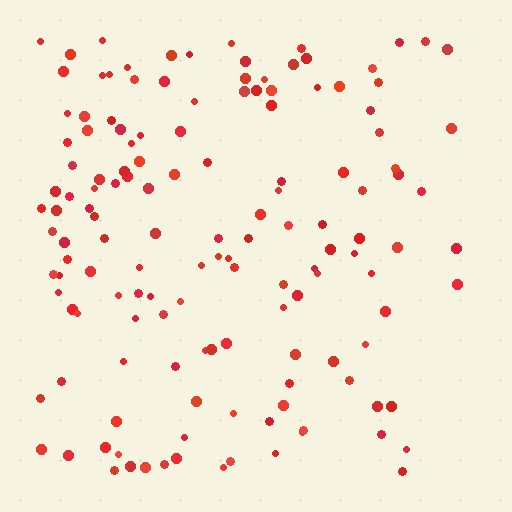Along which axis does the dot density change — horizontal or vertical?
Horizontal.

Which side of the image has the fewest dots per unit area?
The right.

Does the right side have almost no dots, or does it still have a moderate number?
Still a moderate number, just noticeably fewer than the left.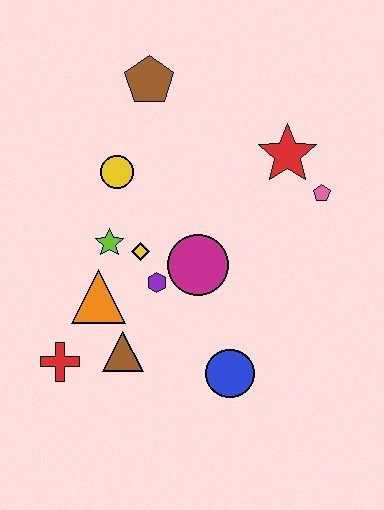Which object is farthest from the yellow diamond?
The pink pentagon is farthest from the yellow diamond.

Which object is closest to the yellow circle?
The lime star is closest to the yellow circle.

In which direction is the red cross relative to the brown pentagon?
The red cross is below the brown pentagon.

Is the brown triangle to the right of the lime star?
Yes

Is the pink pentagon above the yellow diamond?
Yes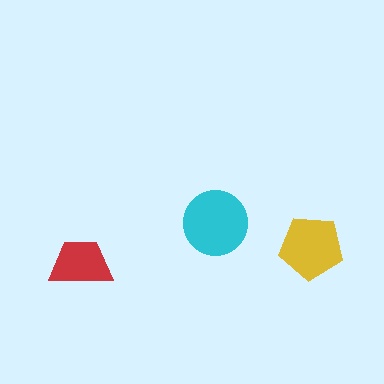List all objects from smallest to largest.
The red trapezoid, the yellow pentagon, the cyan circle.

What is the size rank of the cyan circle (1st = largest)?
1st.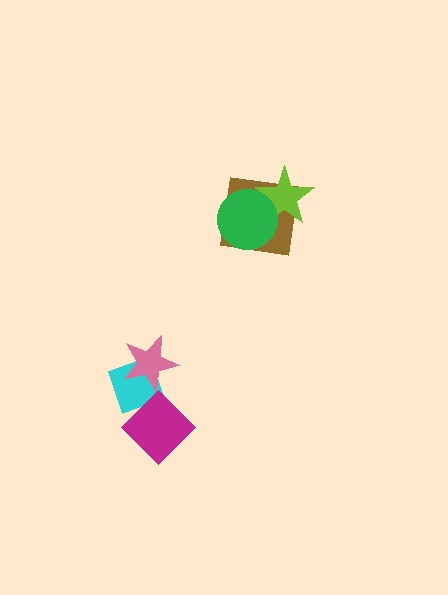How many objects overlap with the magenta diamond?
1 object overlaps with the magenta diamond.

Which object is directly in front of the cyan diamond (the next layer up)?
The pink star is directly in front of the cyan diamond.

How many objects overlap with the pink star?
1 object overlaps with the pink star.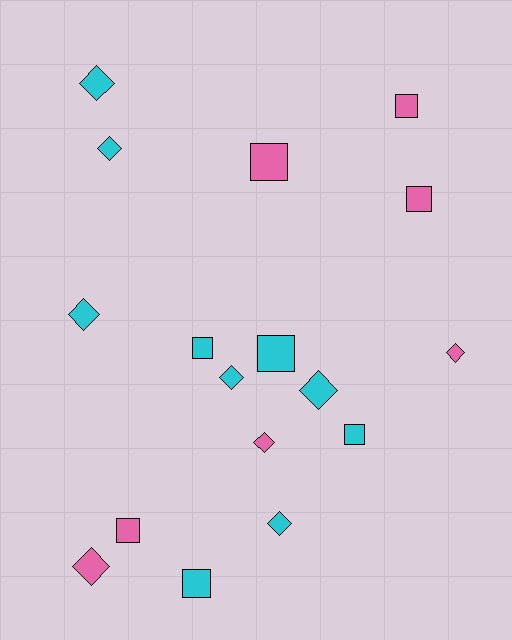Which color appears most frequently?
Cyan, with 10 objects.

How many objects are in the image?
There are 17 objects.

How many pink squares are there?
There are 4 pink squares.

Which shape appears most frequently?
Diamond, with 9 objects.